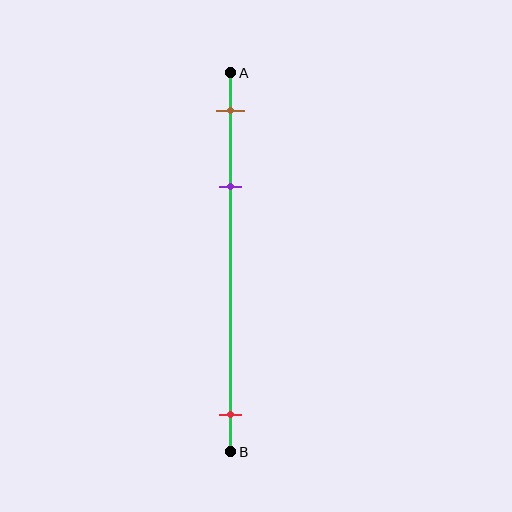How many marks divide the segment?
There are 3 marks dividing the segment.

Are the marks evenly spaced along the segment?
No, the marks are not evenly spaced.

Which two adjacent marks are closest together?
The brown and purple marks are the closest adjacent pair.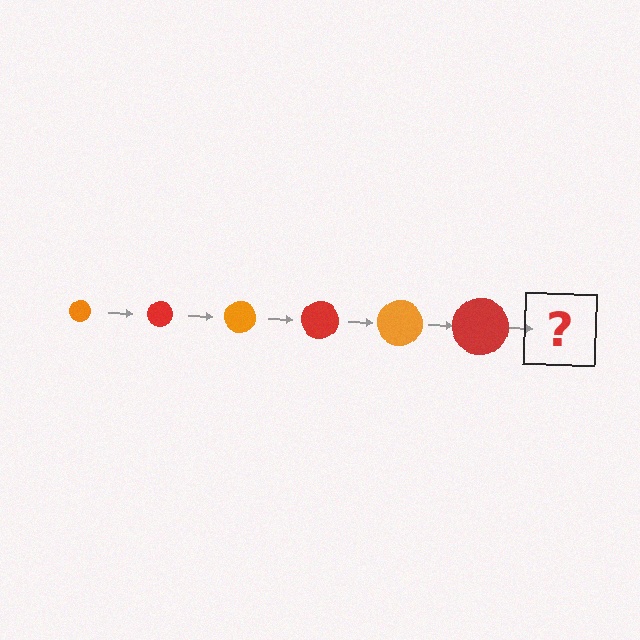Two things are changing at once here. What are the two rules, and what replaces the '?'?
The two rules are that the circle grows larger each step and the color cycles through orange and red. The '?' should be an orange circle, larger than the previous one.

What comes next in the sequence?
The next element should be an orange circle, larger than the previous one.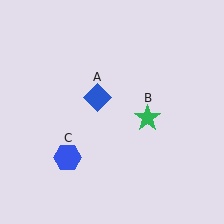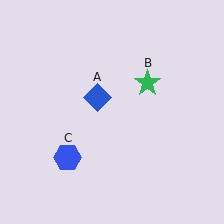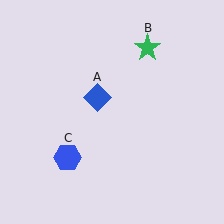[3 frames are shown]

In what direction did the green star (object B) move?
The green star (object B) moved up.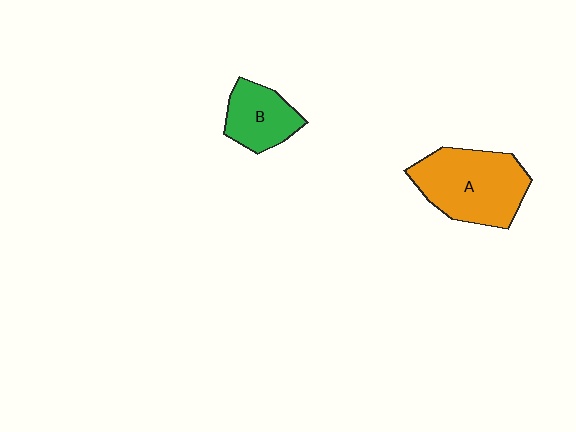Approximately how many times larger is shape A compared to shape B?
Approximately 1.8 times.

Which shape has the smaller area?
Shape B (green).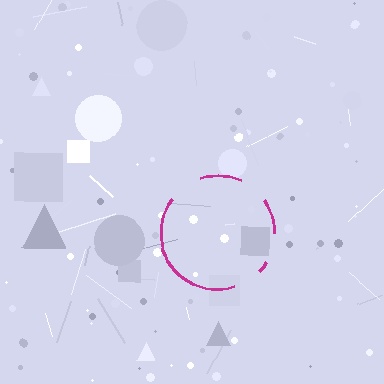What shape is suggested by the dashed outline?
The dashed outline suggests a circle.